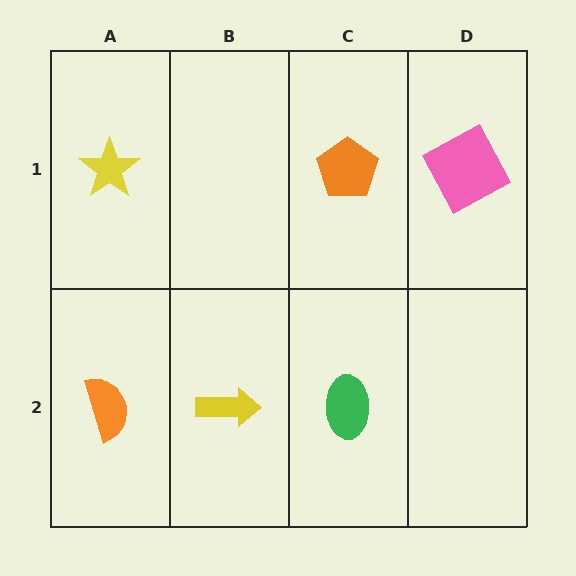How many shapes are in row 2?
3 shapes.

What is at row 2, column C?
A green ellipse.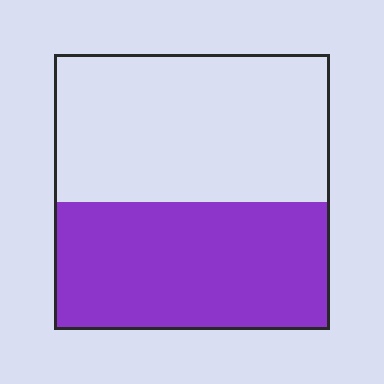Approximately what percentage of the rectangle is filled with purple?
Approximately 45%.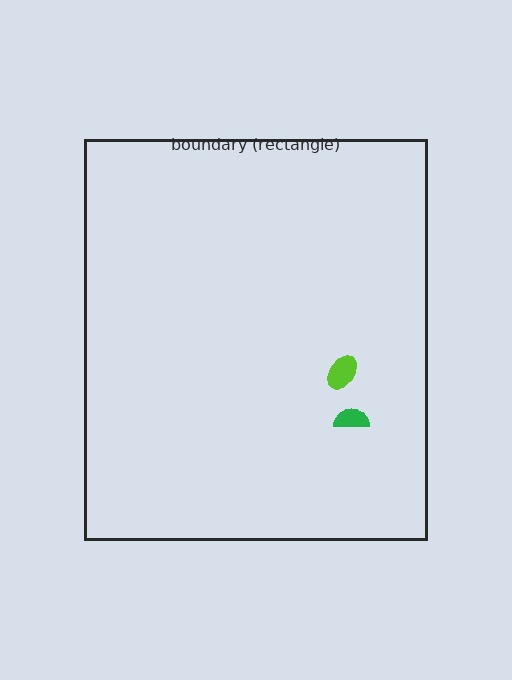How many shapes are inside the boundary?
2 inside, 0 outside.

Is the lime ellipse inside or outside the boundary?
Inside.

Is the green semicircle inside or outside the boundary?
Inside.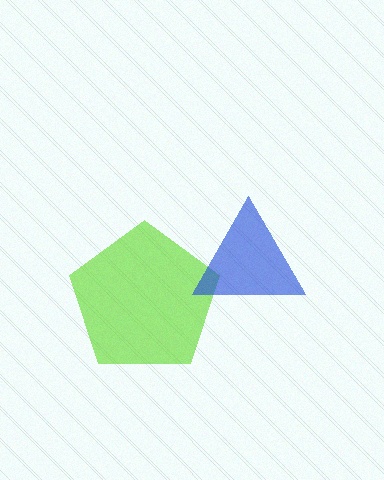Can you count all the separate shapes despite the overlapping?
Yes, there are 2 separate shapes.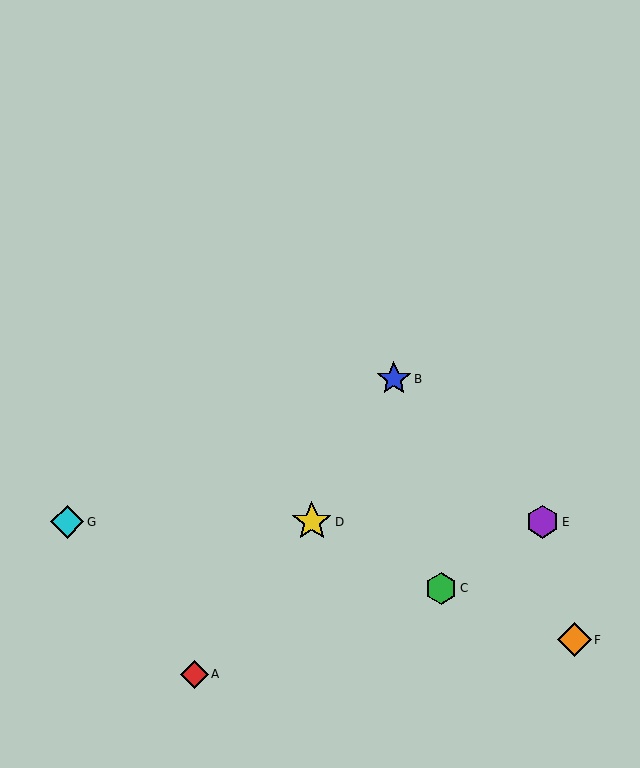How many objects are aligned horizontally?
3 objects (D, E, G) are aligned horizontally.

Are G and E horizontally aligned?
Yes, both are at y≈522.